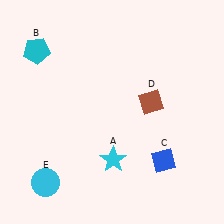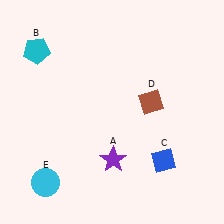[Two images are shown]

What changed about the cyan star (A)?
In Image 1, A is cyan. In Image 2, it changed to purple.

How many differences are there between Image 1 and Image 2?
There is 1 difference between the two images.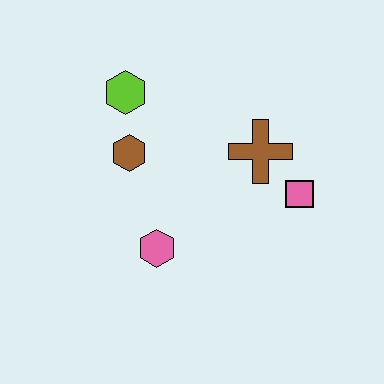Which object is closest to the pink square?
The brown cross is closest to the pink square.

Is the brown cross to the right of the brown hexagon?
Yes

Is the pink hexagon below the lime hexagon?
Yes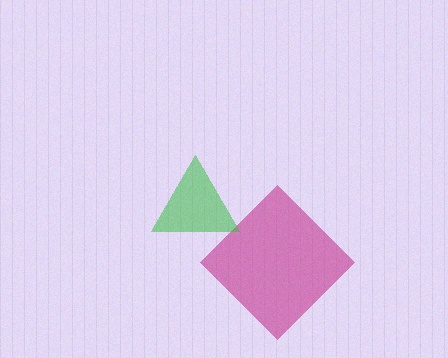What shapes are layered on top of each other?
The layered shapes are: a magenta diamond, a green triangle.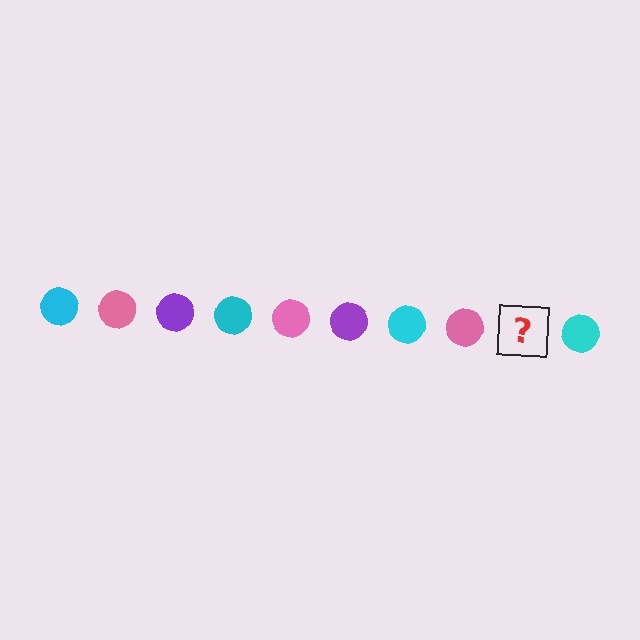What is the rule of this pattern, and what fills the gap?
The rule is that the pattern cycles through cyan, pink, purple circles. The gap should be filled with a purple circle.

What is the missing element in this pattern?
The missing element is a purple circle.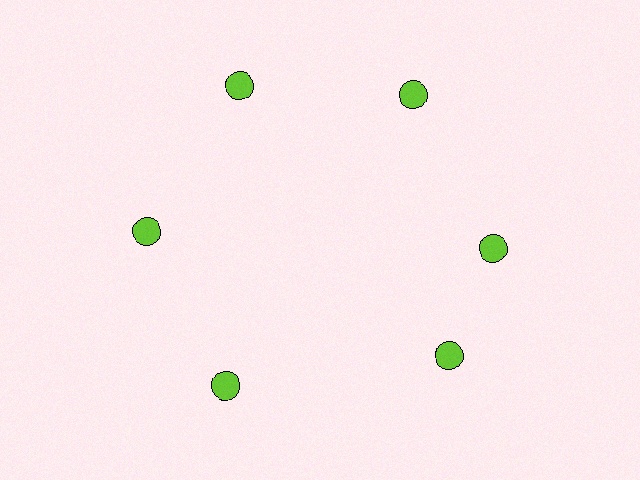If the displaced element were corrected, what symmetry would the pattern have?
It would have 6-fold rotational symmetry — the pattern would map onto itself every 60 degrees.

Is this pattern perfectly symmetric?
No. The 6 lime circles are arranged in a ring, but one element near the 5 o'clock position is rotated out of alignment along the ring, breaking the 6-fold rotational symmetry.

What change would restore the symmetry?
The symmetry would be restored by rotating it back into even spacing with its neighbors so that all 6 circles sit at equal angles and equal distance from the center.